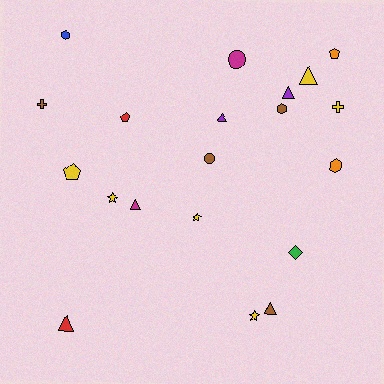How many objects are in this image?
There are 20 objects.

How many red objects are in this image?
There are 2 red objects.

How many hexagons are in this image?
There are 3 hexagons.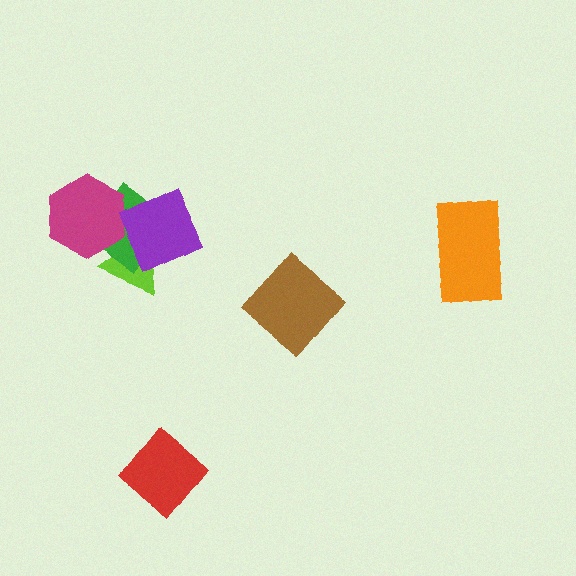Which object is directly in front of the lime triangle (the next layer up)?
The green diamond is directly in front of the lime triangle.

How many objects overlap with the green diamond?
3 objects overlap with the green diamond.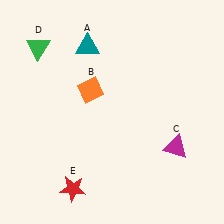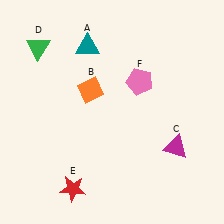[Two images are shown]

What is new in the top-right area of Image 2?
A pink pentagon (F) was added in the top-right area of Image 2.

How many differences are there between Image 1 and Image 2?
There is 1 difference between the two images.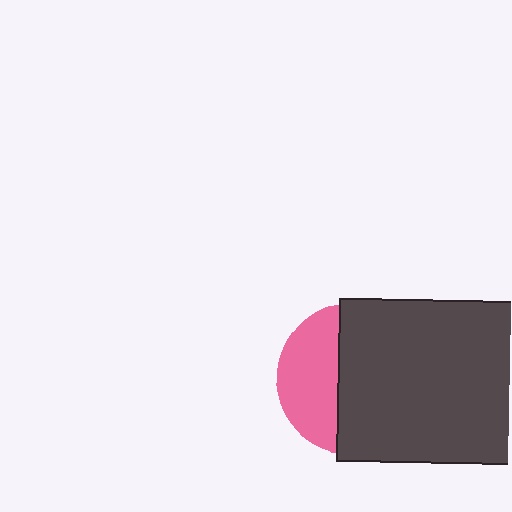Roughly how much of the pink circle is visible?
A small part of it is visible (roughly 37%).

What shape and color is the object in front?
The object in front is a dark gray rectangle.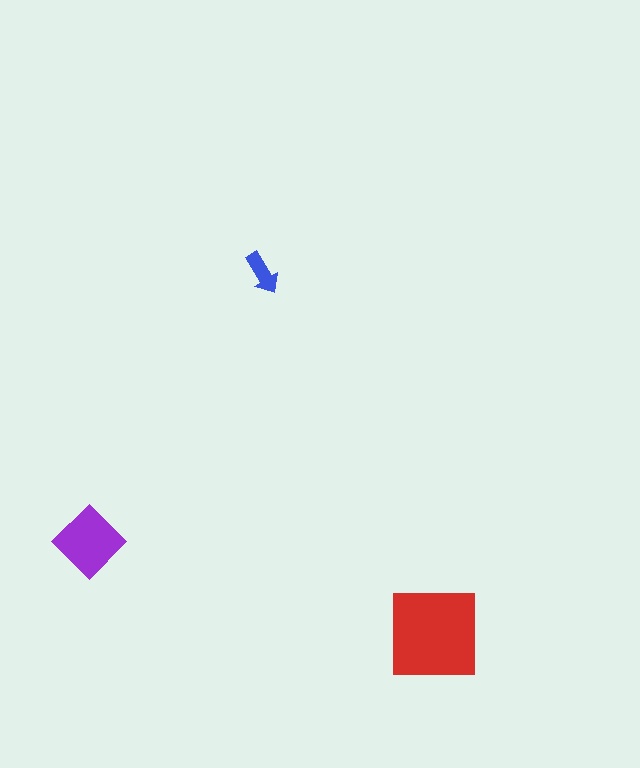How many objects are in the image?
There are 3 objects in the image.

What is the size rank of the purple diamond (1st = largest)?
2nd.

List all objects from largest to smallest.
The red square, the purple diamond, the blue arrow.